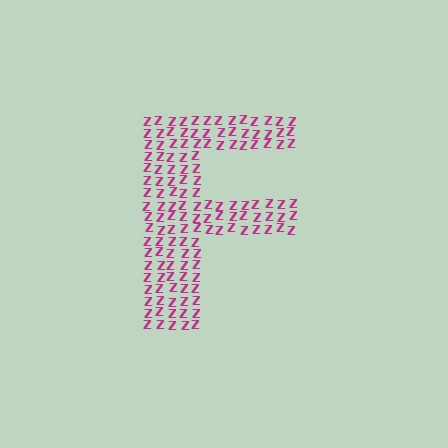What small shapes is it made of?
It is made of small letter Z's.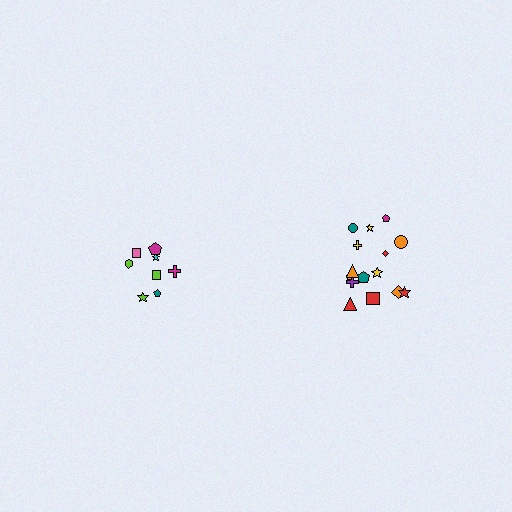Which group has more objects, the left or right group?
The right group.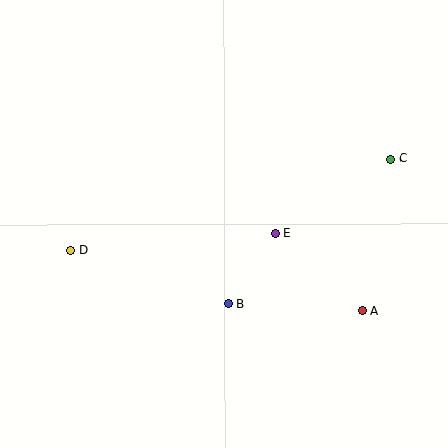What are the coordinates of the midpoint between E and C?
The midpoint between E and C is at (333, 196).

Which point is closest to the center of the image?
Point E at (275, 233) is closest to the center.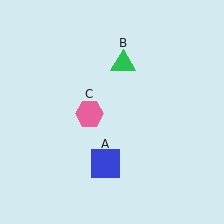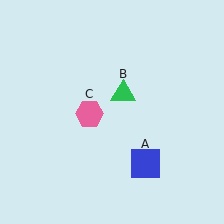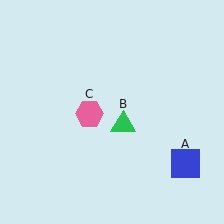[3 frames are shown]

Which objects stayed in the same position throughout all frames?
Pink hexagon (object C) remained stationary.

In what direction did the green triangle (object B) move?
The green triangle (object B) moved down.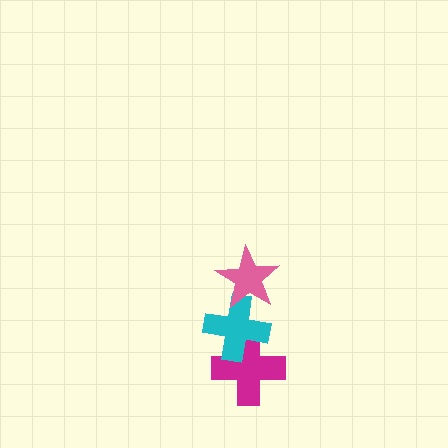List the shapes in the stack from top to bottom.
From top to bottom: the pink star, the cyan cross, the magenta cross.